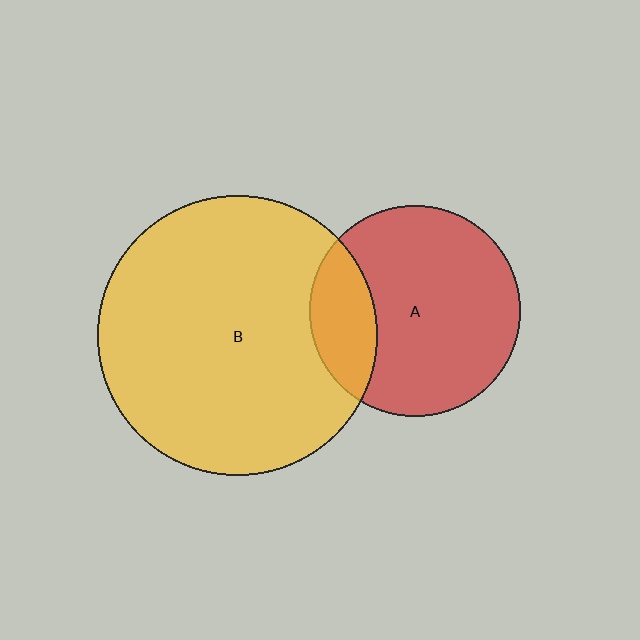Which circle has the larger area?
Circle B (yellow).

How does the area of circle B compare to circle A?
Approximately 1.8 times.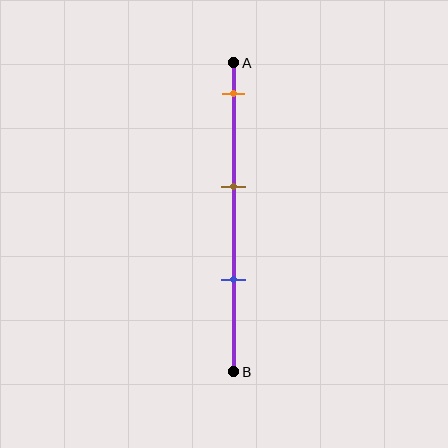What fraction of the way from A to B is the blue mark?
The blue mark is approximately 70% (0.7) of the way from A to B.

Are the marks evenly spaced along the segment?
Yes, the marks are approximately evenly spaced.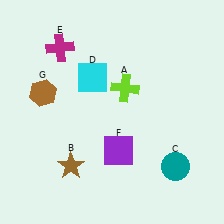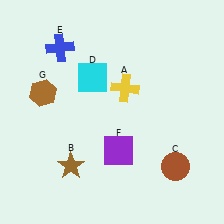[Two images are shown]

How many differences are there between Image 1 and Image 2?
There are 3 differences between the two images.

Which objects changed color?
A changed from lime to yellow. C changed from teal to brown. E changed from magenta to blue.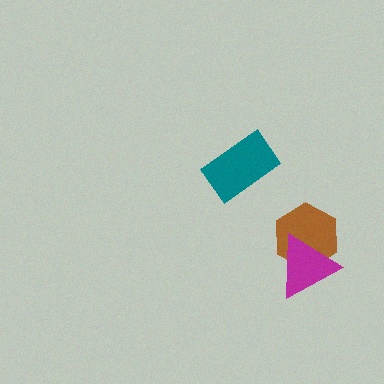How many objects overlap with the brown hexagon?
1 object overlaps with the brown hexagon.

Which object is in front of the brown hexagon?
The magenta triangle is in front of the brown hexagon.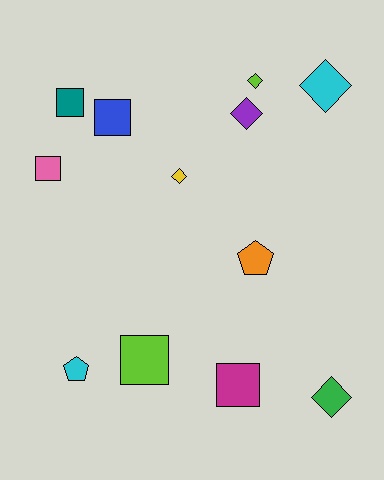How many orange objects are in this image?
There is 1 orange object.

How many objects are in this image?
There are 12 objects.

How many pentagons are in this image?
There are 2 pentagons.